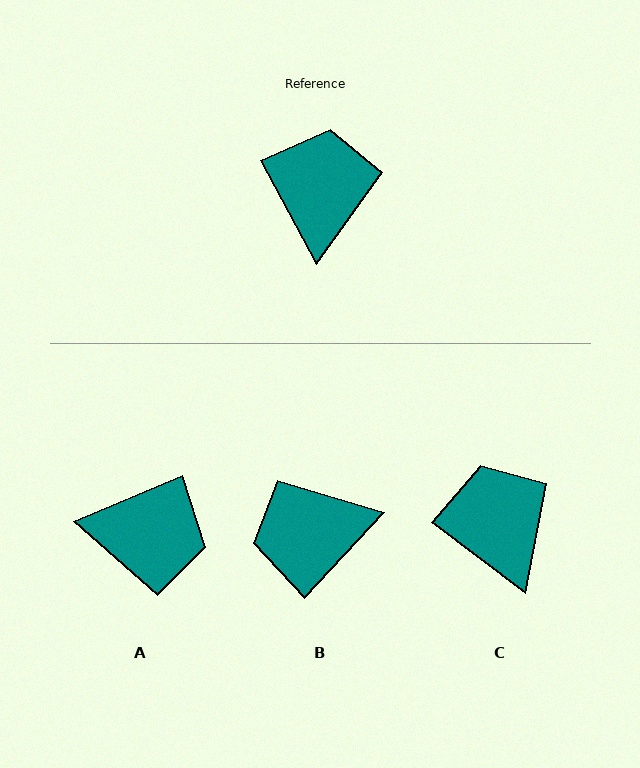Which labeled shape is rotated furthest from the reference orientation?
B, about 109 degrees away.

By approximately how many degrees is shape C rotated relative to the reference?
Approximately 25 degrees counter-clockwise.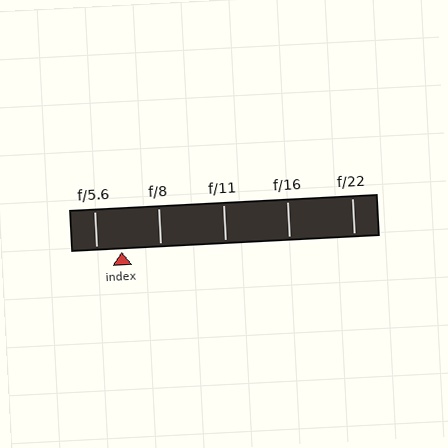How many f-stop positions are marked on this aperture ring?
There are 5 f-stop positions marked.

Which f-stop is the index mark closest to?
The index mark is closest to f/5.6.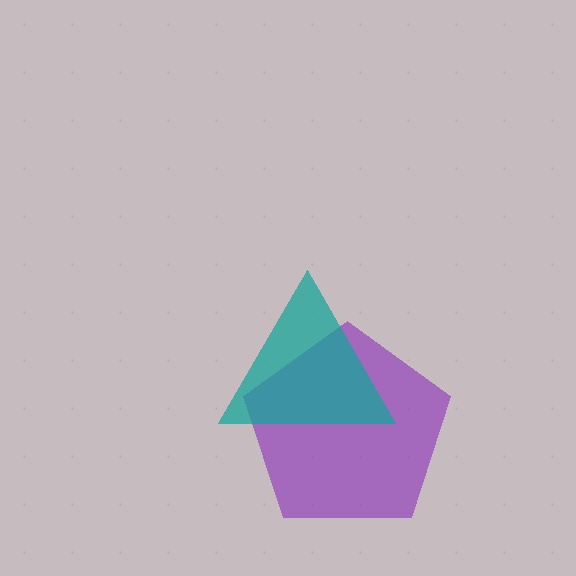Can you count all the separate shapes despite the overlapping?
Yes, there are 2 separate shapes.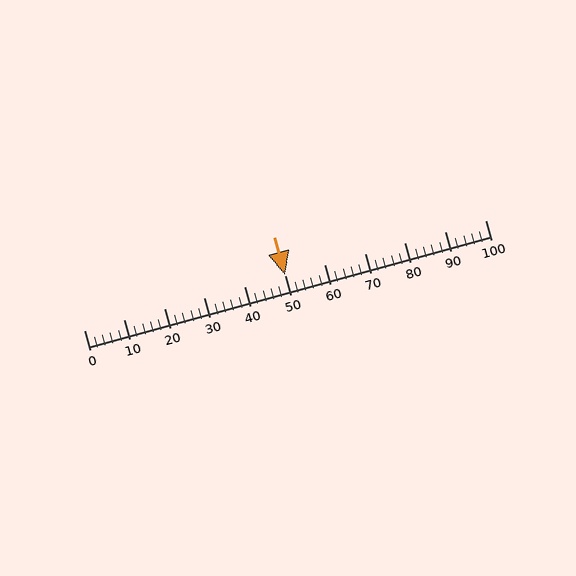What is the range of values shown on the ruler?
The ruler shows values from 0 to 100.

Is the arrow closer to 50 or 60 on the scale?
The arrow is closer to 50.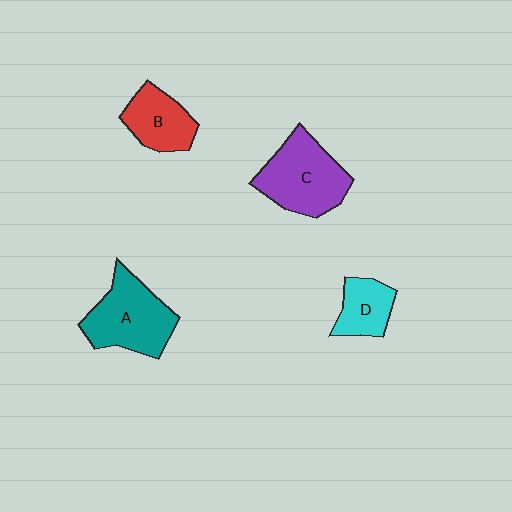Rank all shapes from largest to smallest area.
From largest to smallest: C (purple), A (teal), B (red), D (cyan).